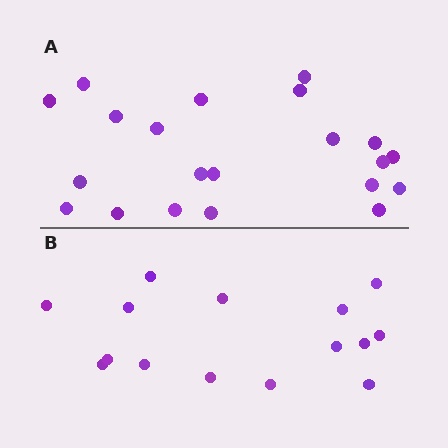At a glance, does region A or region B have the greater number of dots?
Region A (the top region) has more dots.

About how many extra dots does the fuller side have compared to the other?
Region A has about 6 more dots than region B.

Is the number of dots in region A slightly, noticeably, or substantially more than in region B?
Region A has noticeably more, but not dramatically so. The ratio is roughly 1.4 to 1.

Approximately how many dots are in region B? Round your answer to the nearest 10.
About 20 dots. (The exact count is 15, which rounds to 20.)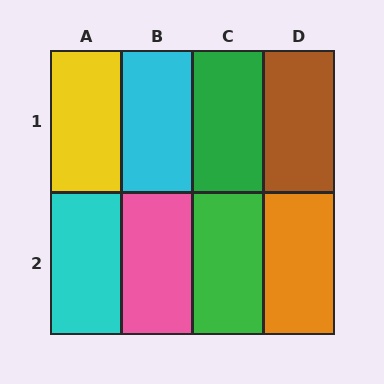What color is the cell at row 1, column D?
Brown.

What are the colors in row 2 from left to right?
Cyan, pink, green, orange.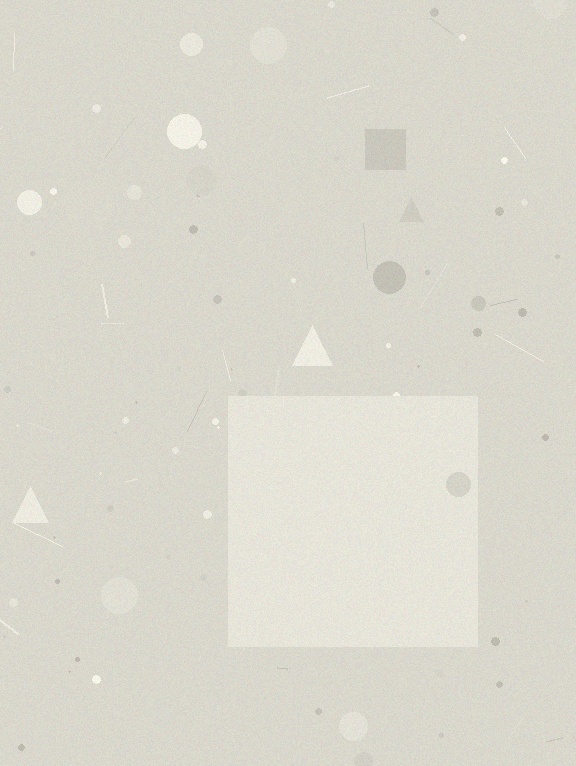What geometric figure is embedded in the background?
A square is embedded in the background.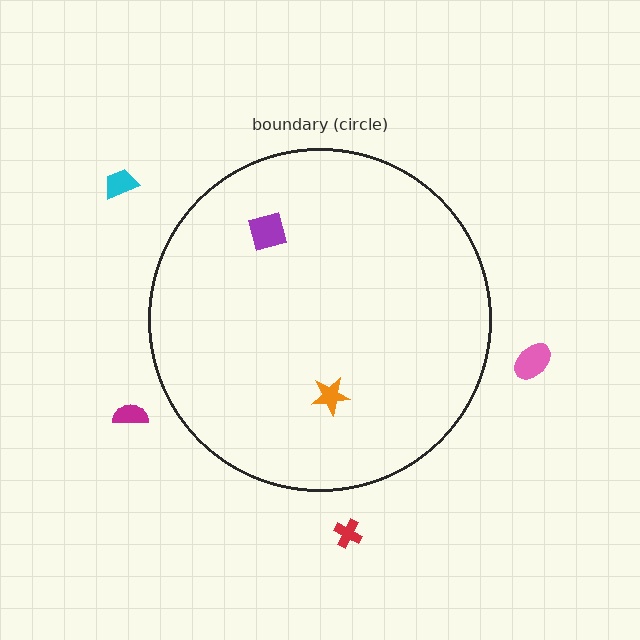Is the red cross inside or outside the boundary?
Outside.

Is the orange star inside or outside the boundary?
Inside.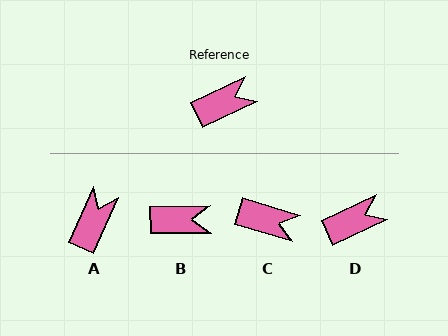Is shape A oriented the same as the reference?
No, it is off by about 41 degrees.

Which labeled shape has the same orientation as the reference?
D.